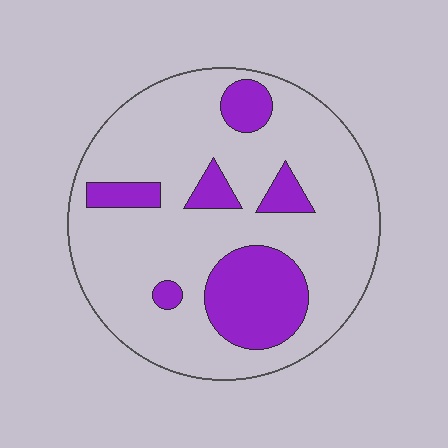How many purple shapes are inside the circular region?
6.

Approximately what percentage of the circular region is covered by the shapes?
Approximately 20%.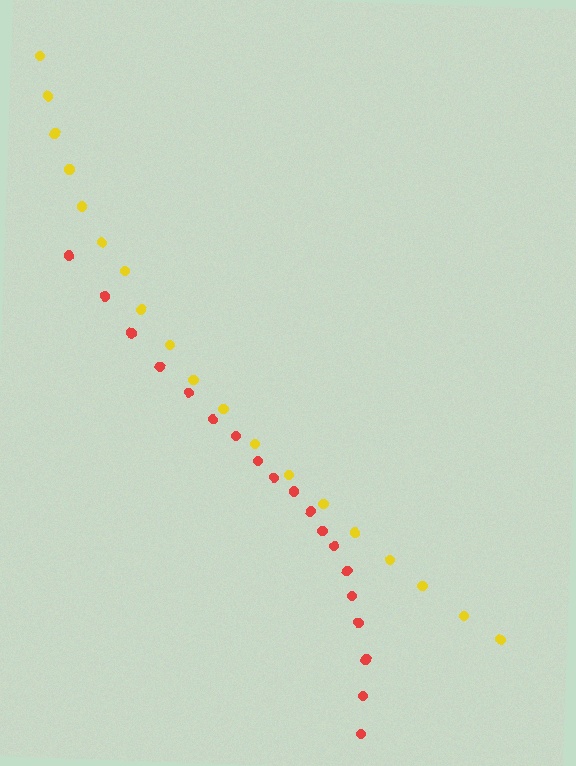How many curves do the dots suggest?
There are 2 distinct paths.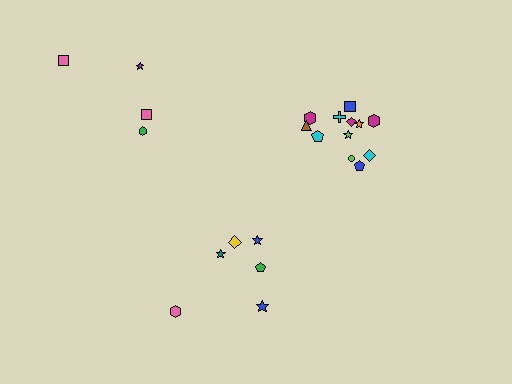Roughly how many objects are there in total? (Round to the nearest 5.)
Roughly 20 objects in total.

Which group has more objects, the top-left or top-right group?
The top-right group.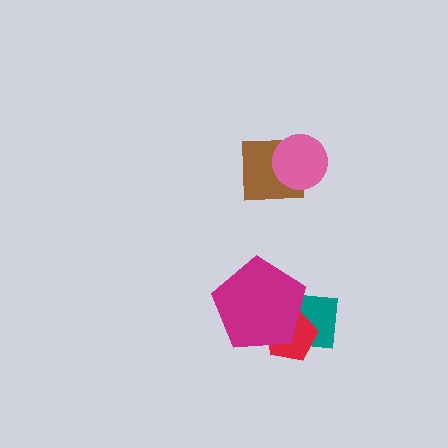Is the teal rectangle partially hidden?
Yes, it is partially covered by another shape.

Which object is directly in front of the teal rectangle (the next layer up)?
The red pentagon is directly in front of the teal rectangle.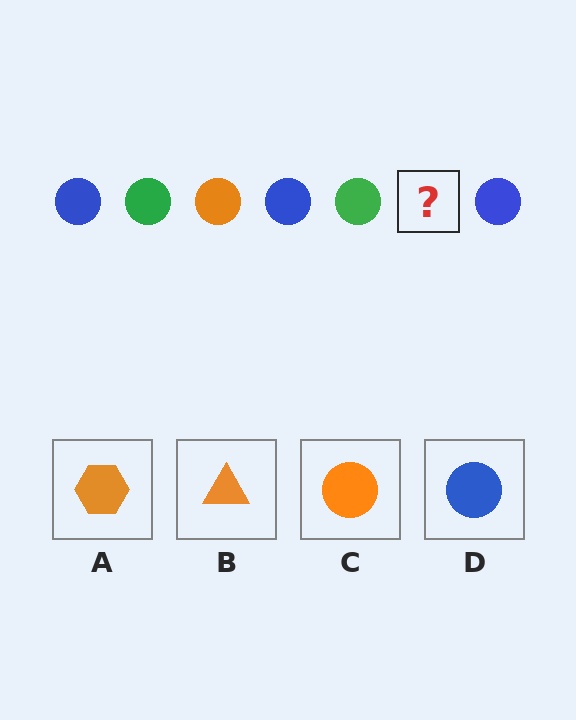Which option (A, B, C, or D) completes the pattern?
C.